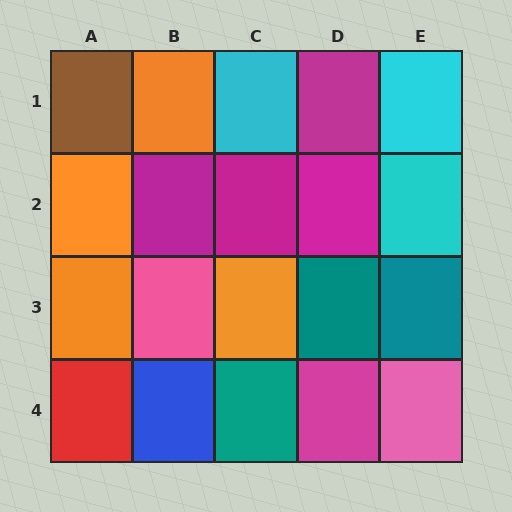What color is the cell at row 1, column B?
Orange.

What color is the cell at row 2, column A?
Orange.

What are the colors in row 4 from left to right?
Red, blue, teal, magenta, pink.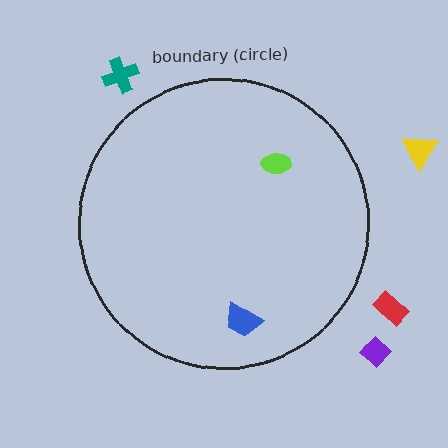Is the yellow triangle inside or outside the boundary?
Outside.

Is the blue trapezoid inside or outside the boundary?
Inside.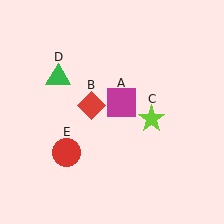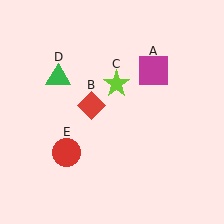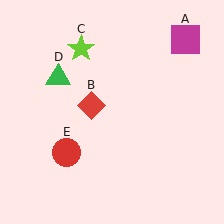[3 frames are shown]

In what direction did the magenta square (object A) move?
The magenta square (object A) moved up and to the right.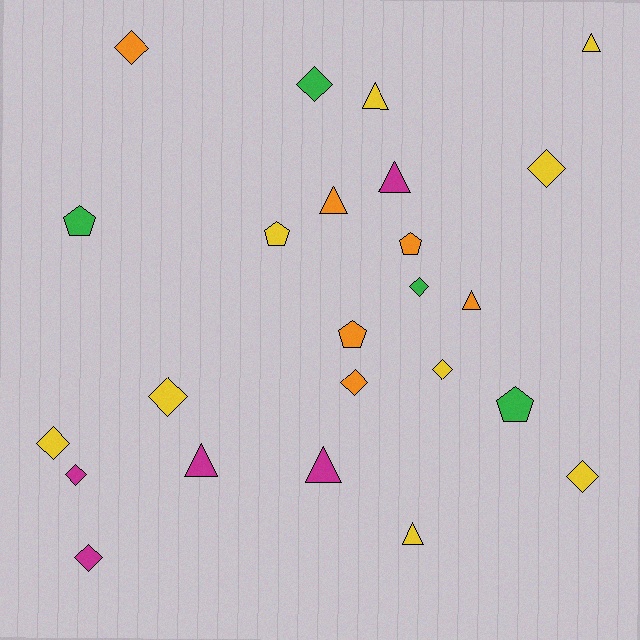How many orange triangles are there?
There are 2 orange triangles.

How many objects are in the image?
There are 24 objects.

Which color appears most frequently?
Yellow, with 9 objects.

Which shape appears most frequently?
Diamond, with 11 objects.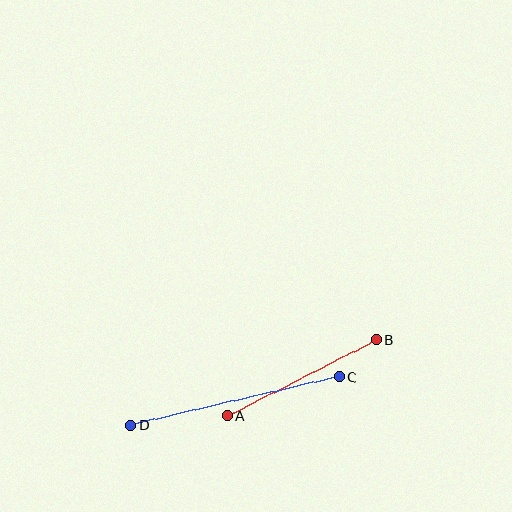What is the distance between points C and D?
The distance is approximately 214 pixels.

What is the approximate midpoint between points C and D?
The midpoint is at approximately (235, 401) pixels.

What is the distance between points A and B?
The distance is approximately 167 pixels.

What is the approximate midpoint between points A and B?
The midpoint is at approximately (302, 378) pixels.